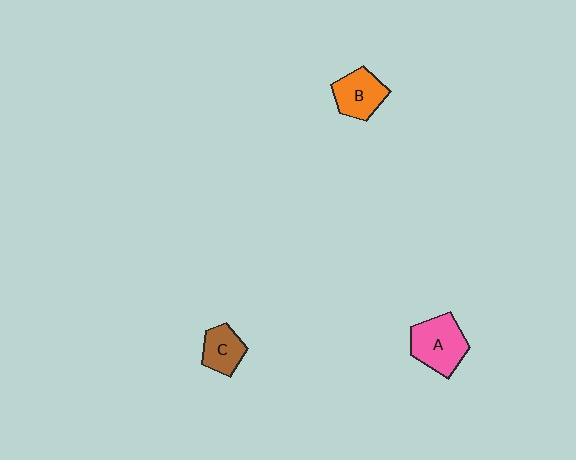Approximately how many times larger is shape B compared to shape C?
Approximately 1.2 times.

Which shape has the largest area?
Shape A (pink).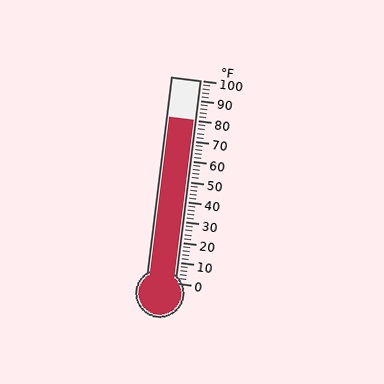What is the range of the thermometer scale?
The thermometer scale ranges from 0°F to 100°F.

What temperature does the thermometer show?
The thermometer shows approximately 80°F.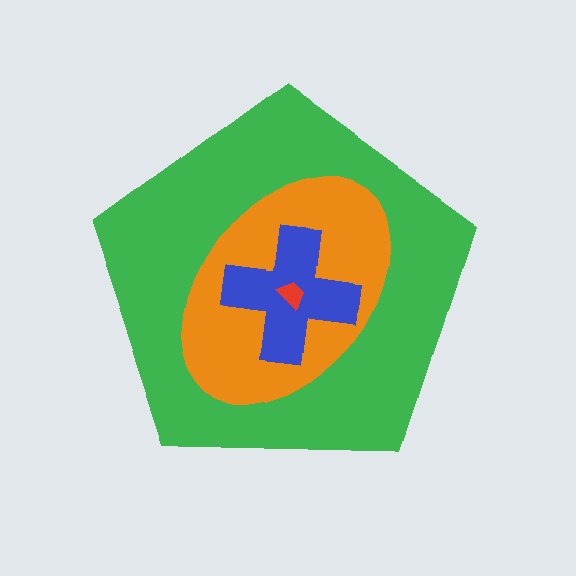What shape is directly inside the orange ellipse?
The blue cross.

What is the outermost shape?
The green pentagon.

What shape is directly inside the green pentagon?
The orange ellipse.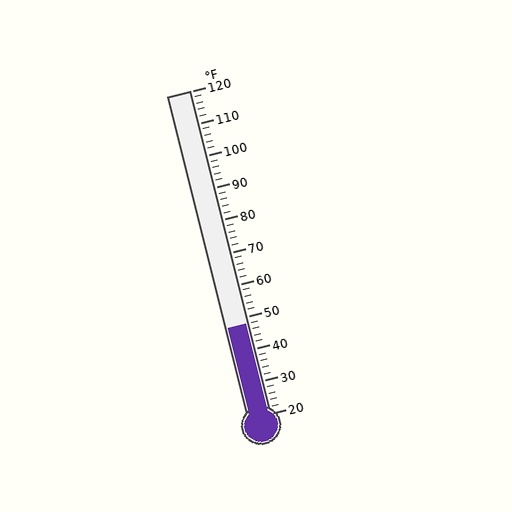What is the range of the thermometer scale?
The thermometer scale ranges from 20°F to 120°F.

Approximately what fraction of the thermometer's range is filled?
The thermometer is filled to approximately 30% of its range.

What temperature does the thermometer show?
The thermometer shows approximately 48°F.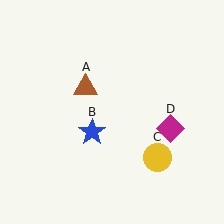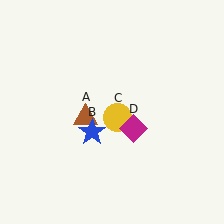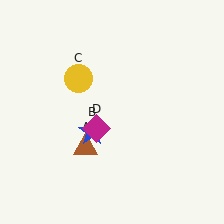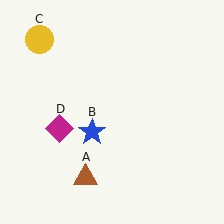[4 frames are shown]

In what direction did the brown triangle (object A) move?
The brown triangle (object A) moved down.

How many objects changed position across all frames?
3 objects changed position: brown triangle (object A), yellow circle (object C), magenta diamond (object D).